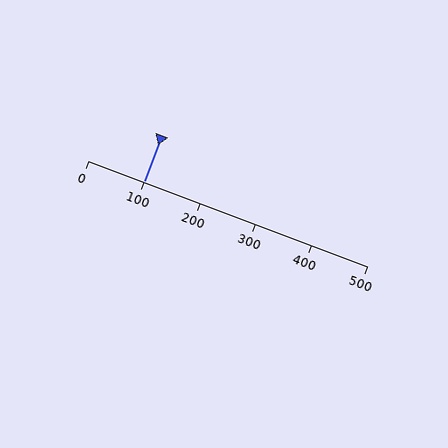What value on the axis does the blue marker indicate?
The marker indicates approximately 100.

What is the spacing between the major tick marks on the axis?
The major ticks are spaced 100 apart.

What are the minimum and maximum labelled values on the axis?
The axis runs from 0 to 500.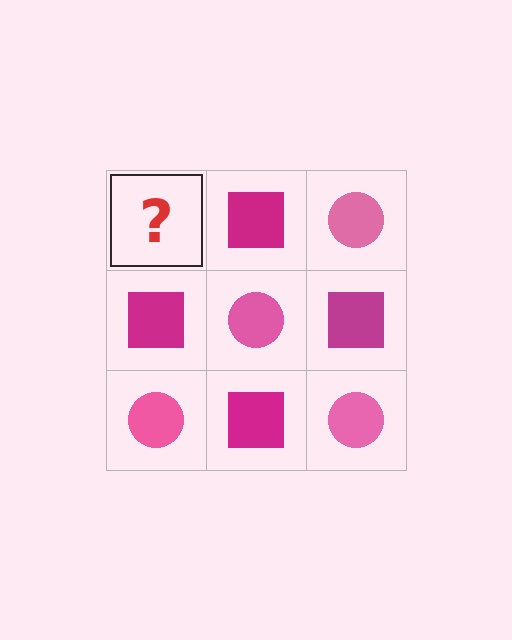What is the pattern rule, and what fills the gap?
The rule is that it alternates pink circle and magenta square in a checkerboard pattern. The gap should be filled with a pink circle.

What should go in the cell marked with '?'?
The missing cell should contain a pink circle.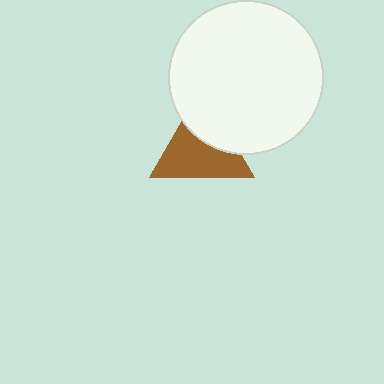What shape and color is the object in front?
The object in front is a white circle.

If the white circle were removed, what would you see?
You would see the complete brown triangle.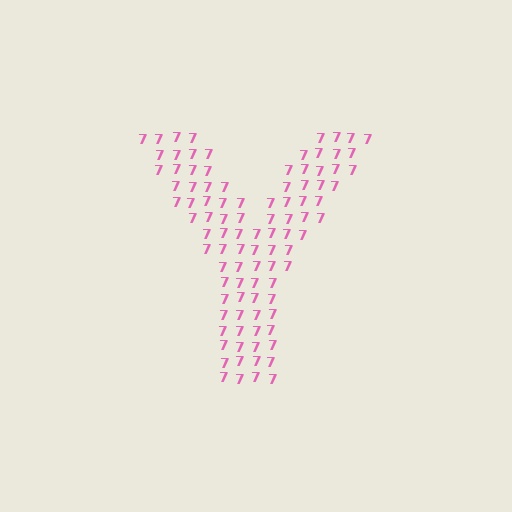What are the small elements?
The small elements are digit 7's.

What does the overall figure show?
The overall figure shows the letter Y.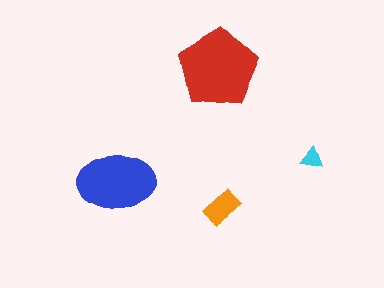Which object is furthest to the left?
The blue ellipse is leftmost.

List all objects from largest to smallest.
The red pentagon, the blue ellipse, the orange rectangle, the cyan triangle.